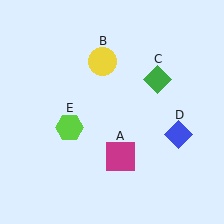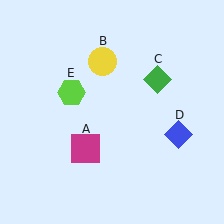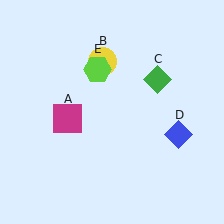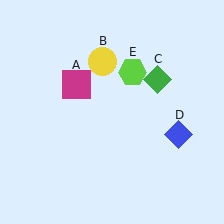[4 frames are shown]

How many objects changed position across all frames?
2 objects changed position: magenta square (object A), lime hexagon (object E).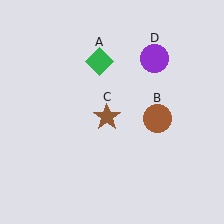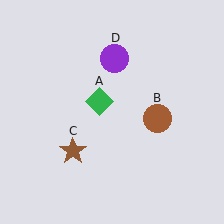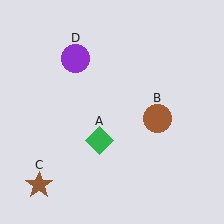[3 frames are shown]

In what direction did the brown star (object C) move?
The brown star (object C) moved down and to the left.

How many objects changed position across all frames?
3 objects changed position: green diamond (object A), brown star (object C), purple circle (object D).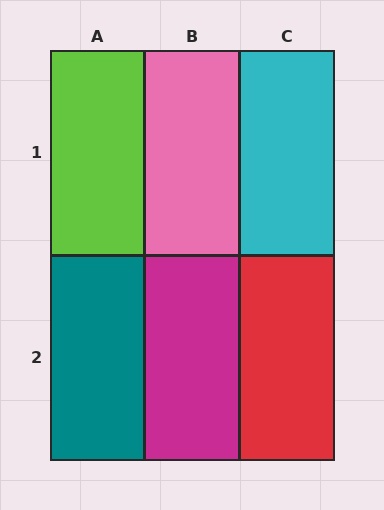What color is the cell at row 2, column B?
Magenta.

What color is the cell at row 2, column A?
Teal.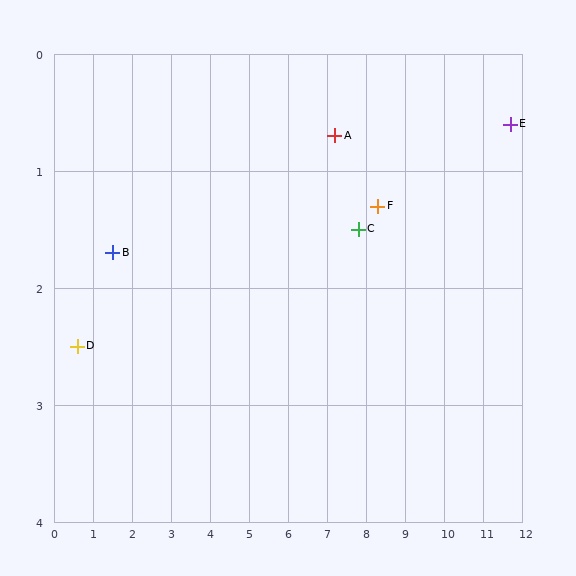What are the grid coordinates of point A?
Point A is at approximately (7.2, 0.7).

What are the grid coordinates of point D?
Point D is at approximately (0.6, 2.5).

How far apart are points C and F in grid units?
Points C and F are about 0.5 grid units apart.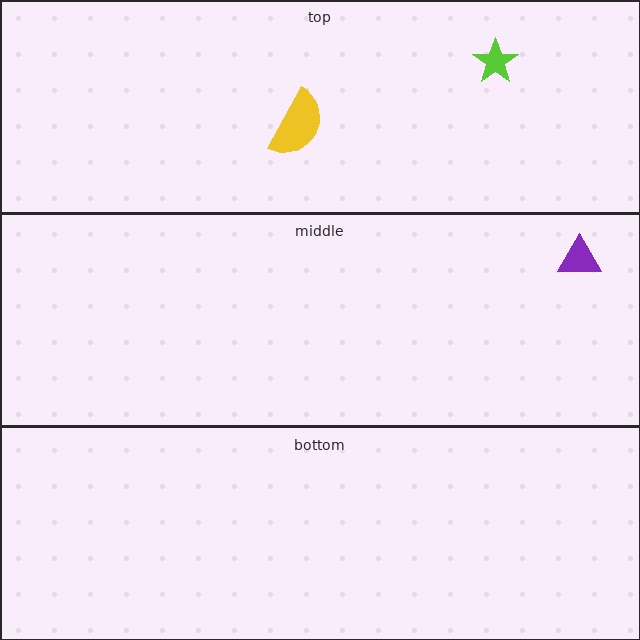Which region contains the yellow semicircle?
The top region.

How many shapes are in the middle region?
1.